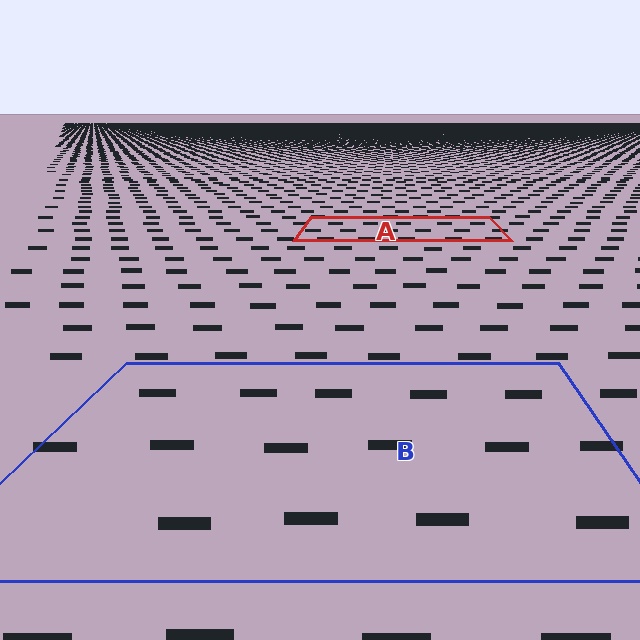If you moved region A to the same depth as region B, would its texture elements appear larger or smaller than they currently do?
They would appear larger. At a closer depth, the same texture elements are projected at a bigger on-screen size.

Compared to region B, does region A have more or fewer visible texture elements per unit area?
Region A has more texture elements per unit area — they are packed more densely because it is farther away.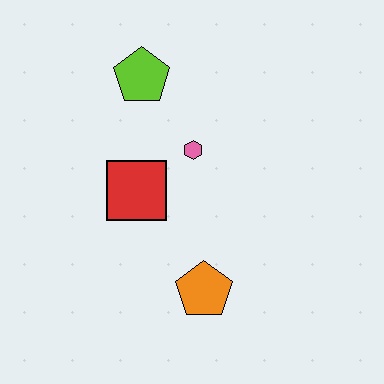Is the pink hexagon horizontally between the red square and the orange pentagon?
Yes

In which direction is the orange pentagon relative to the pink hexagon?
The orange pentagon is below the pink hexagon.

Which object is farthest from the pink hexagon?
The orange pentagon is farthest from the pink hexagon.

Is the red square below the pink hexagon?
Yes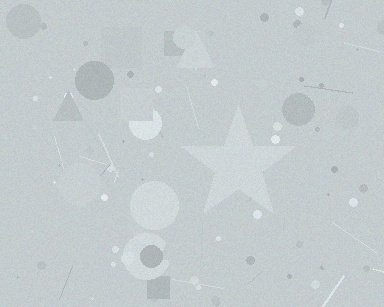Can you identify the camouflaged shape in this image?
The camouflaged shape is a star.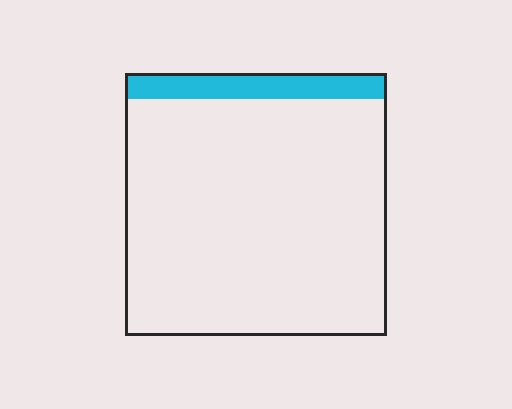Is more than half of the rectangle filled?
No.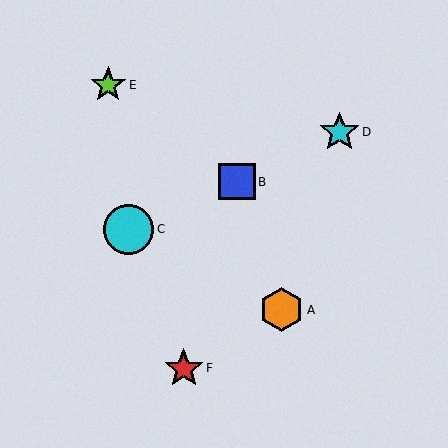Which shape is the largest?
The cyan circle (labeled C) is the largest.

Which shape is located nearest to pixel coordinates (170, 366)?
The red star (labeled F) at (184, 368) is nearest to that location.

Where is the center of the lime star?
The center of the lime star is at (108, 85).